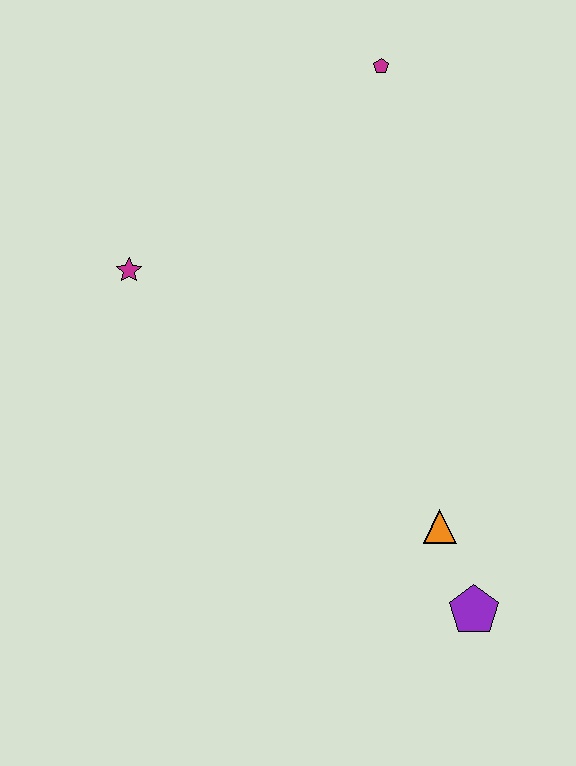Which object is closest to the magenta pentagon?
The magenta star is closest to the magenta pentagon.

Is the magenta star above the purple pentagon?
Yes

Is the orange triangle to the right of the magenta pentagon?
Yes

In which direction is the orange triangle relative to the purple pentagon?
The orange triangle is above the purple pentagon.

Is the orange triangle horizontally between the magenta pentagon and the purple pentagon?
Yes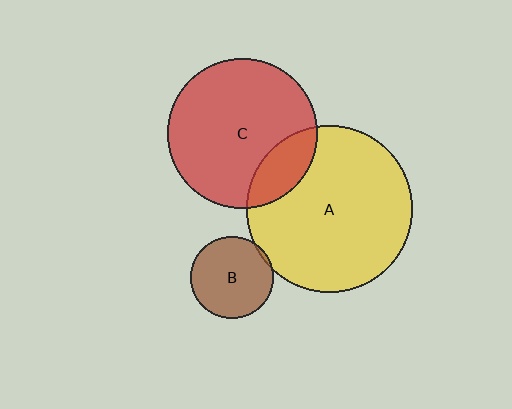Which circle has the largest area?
Circle A (yellow).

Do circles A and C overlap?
Yes.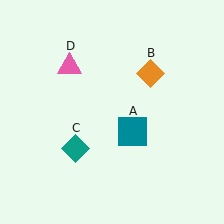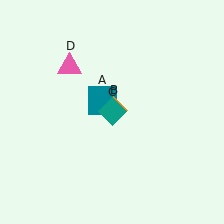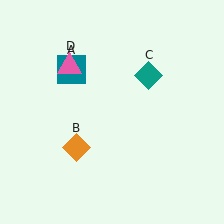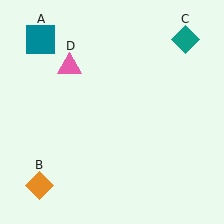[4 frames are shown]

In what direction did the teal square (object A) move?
The teal square (object A) moved up and to the left.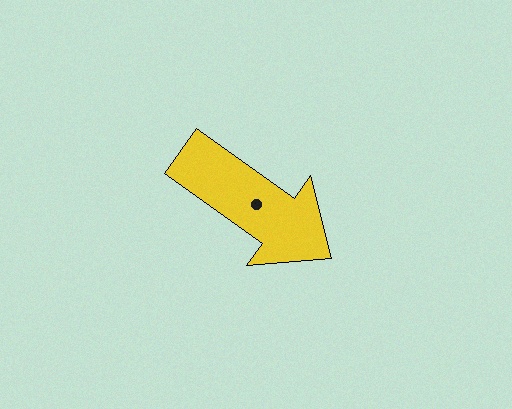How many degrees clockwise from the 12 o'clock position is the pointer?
Approximately 126 degrees.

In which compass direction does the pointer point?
Southeast.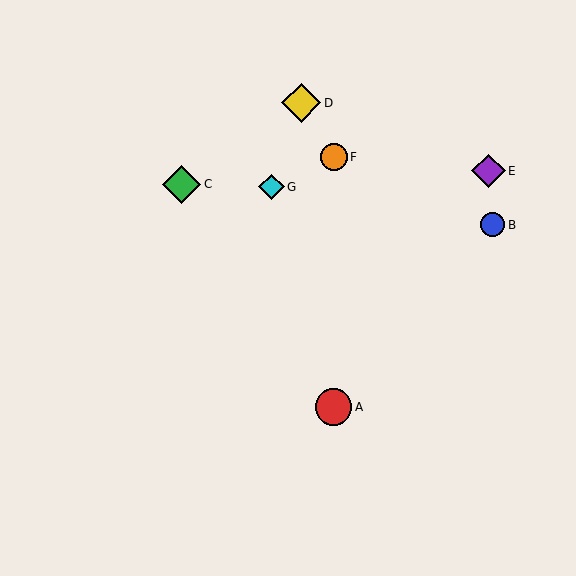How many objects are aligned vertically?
2 objects (A, F) are aligned vertically.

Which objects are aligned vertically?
Objects A, F are aligned vertically.